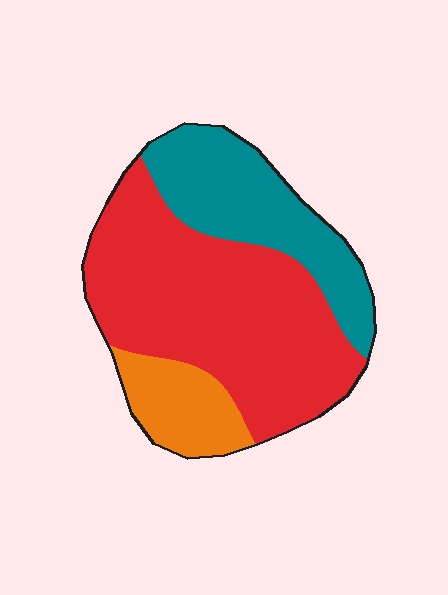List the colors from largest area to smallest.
From largest to smallest: red, teal, orange.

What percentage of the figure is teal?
Teal covers roughly 30% of the figure.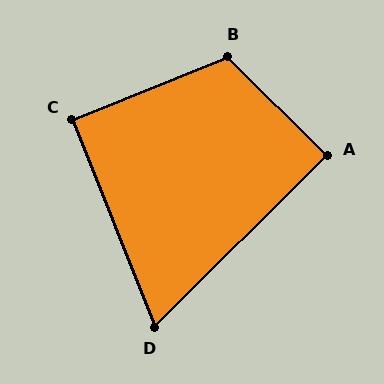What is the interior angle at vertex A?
Approximately 90 degrees (approximately right).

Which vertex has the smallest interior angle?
D, at approximately 67 degrees.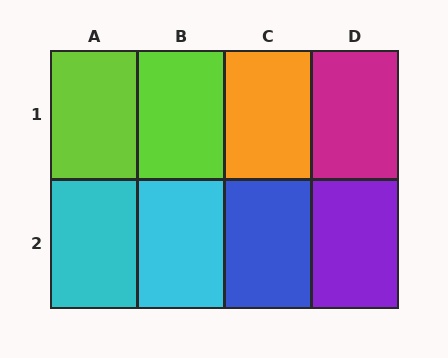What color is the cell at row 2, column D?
Purple.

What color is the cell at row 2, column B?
Cyan.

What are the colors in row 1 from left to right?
Lime, lime, orange, magenta.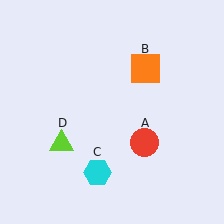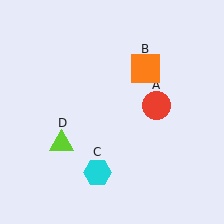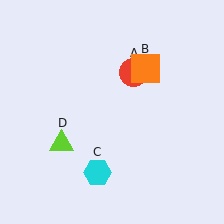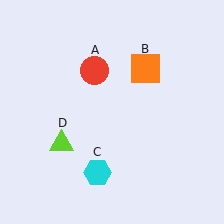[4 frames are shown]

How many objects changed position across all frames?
1 object changed position: red circle (object A).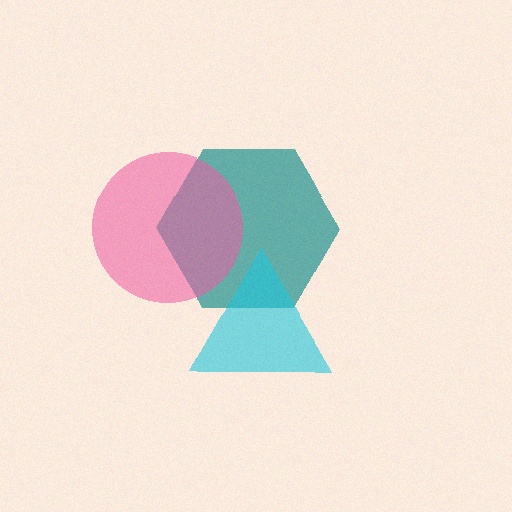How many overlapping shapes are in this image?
There are 3 overlapping shapes in the image.